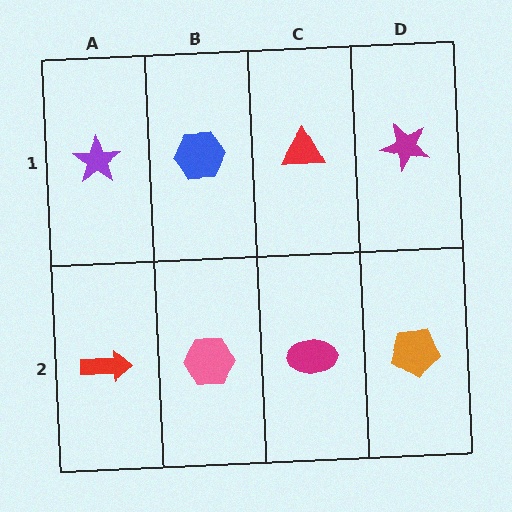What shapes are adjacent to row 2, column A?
A purple star (row 1, column A), a pink hexagon (row 2, column B).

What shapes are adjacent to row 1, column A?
A red arrow (row 2, column A), a blue hexagon (row 1, column B).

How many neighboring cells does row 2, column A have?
2.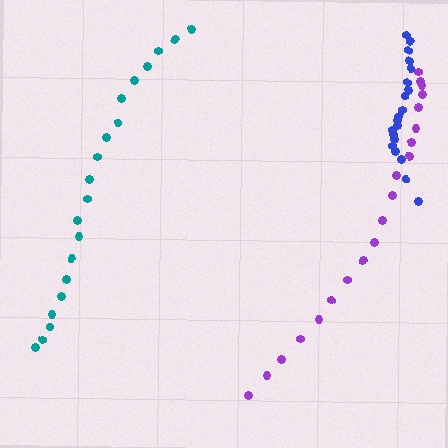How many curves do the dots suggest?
There are 3 distinct paths.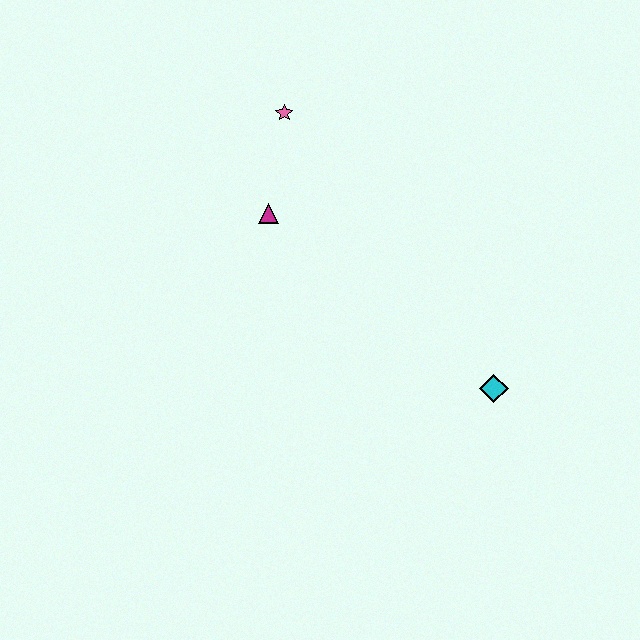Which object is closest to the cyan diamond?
The magenta triangle is closest to the cyan diamond.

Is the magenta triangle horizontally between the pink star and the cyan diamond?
No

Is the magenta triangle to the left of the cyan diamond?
Yes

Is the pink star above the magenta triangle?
Yes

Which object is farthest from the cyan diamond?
The pink star is farthest from the cyan diamond.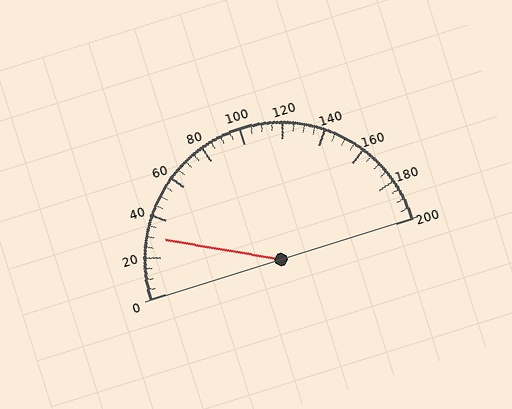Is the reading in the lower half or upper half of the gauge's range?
The reading is in the lower half of the range (0 to 200).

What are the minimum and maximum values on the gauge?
The gauge ranges from 0 to 200.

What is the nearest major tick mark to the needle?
The nearest major tick mark is 40.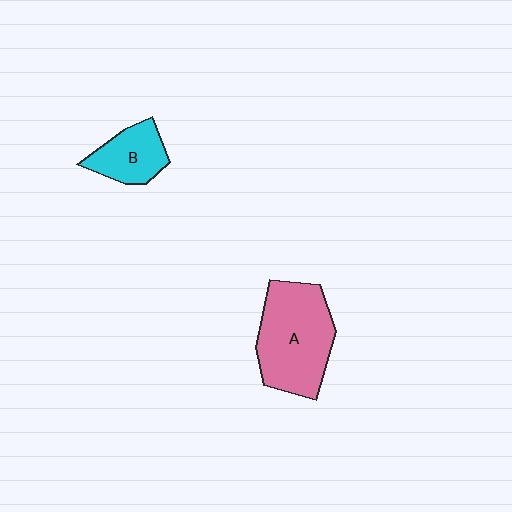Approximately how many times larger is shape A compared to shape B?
Approximately 2.0 times.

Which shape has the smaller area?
Shape B (cyan).